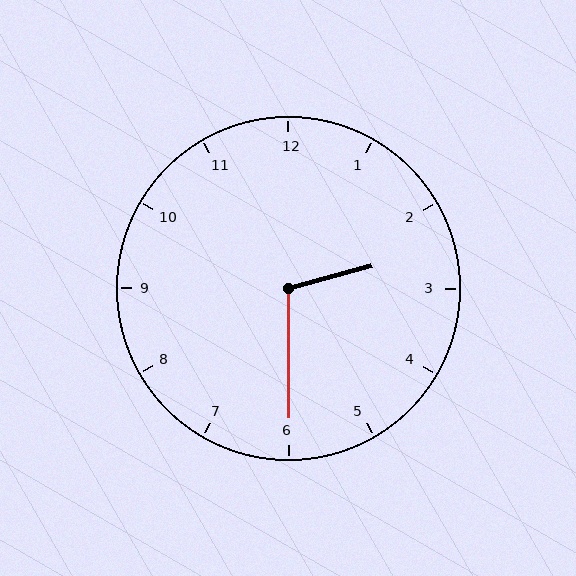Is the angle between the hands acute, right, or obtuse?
It is obtuse.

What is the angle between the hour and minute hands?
Approximately 105 degrees.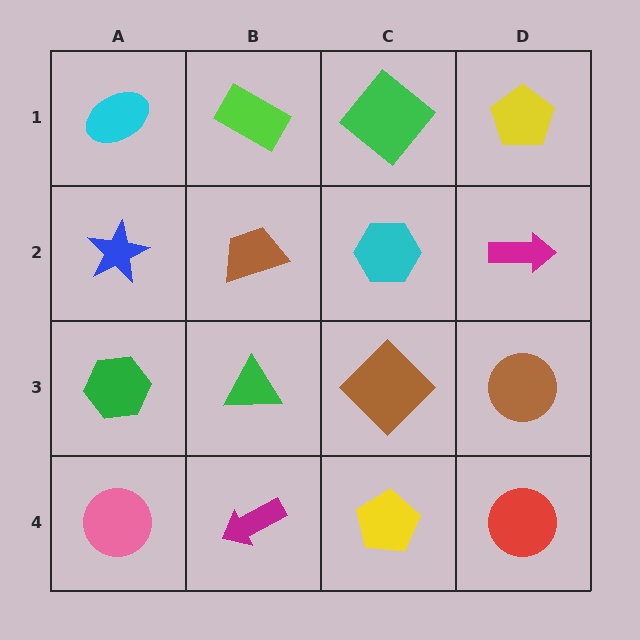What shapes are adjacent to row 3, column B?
A brown trapezoid (row 2, column B), a magenta arrow (row 4, column B), a green hexagon (row 3, column A), a brown diamond (row 3, column C).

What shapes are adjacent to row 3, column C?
A cyan hexagon (row 2, column C), a yellow pentagon (row 4, column C), a green triangle (row 3, column B), a brown circle (row 3, column D).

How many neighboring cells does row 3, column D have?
3.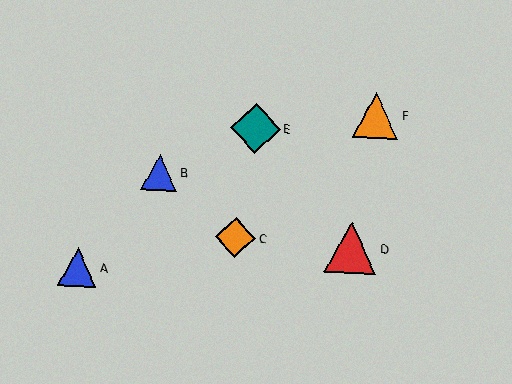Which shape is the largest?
The red triangle (labeled D) is the largest.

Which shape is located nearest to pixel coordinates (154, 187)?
The blue triangle (labeled B) at (159, 172) is nearest to that location.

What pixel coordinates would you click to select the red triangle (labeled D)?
Click at (351, 248) to select the red triangle D.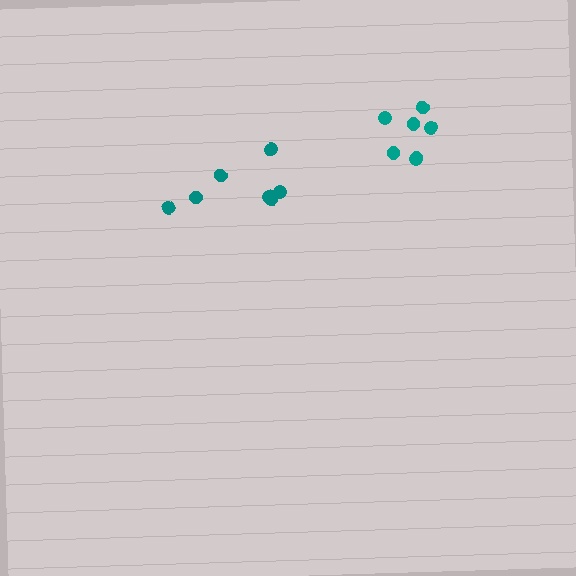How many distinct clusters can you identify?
There are 2 distinct clusters.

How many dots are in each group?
Group 1: 7 dots, Group 2: 7 dots (14 total).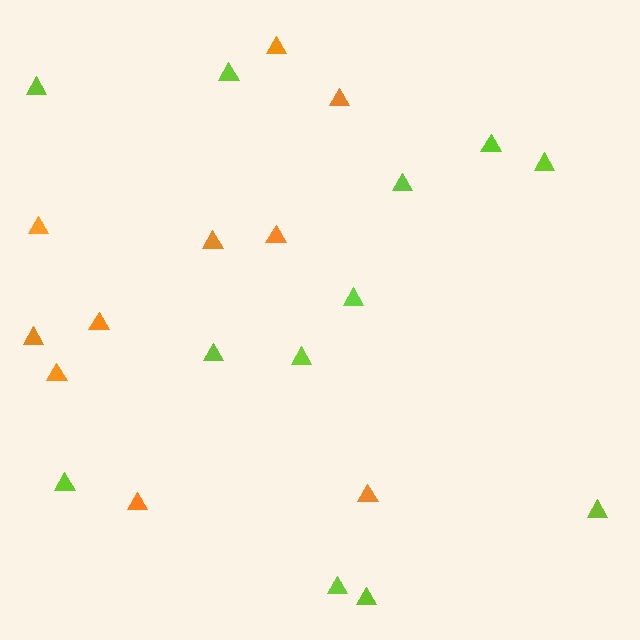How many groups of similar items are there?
There are 2 groups: one group of lime triangles (12) and one group of orange triangles (10).